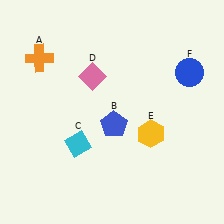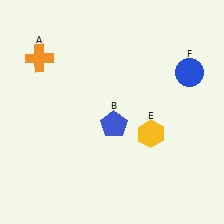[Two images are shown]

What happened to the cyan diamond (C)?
The cyan diamond (C) was removed in Image 2. It was in the bottom-left area of Image 1.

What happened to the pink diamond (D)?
The pink diamond (D) was removed in Image 2. It was in the top-left area of Image 1.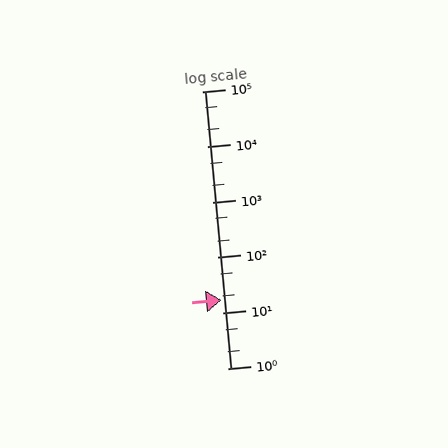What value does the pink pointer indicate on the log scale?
The pointer indicates approximately 17.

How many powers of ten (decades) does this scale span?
The scale spans 5 decades, from 1 to 100000.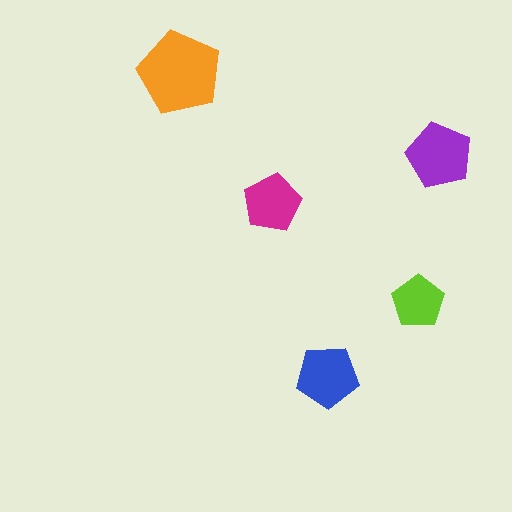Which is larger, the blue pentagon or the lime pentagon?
The blue one.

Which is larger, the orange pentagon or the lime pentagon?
The orange one.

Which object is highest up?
The orange pentagon is topmost.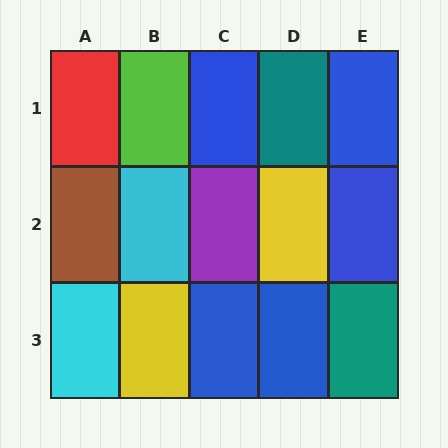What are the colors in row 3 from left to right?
Cyan, yellow, blue, blue, teal.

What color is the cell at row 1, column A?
Red.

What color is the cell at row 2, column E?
Blue.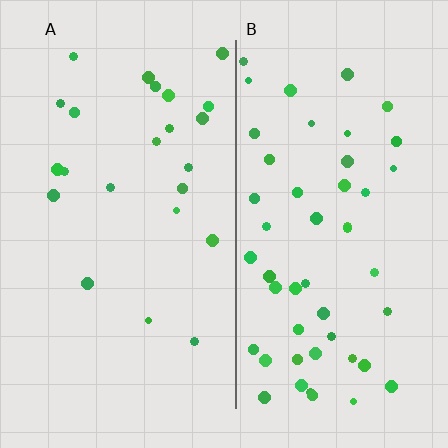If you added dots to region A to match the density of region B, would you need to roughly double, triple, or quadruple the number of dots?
Approximately double.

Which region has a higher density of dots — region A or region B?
B (the right).